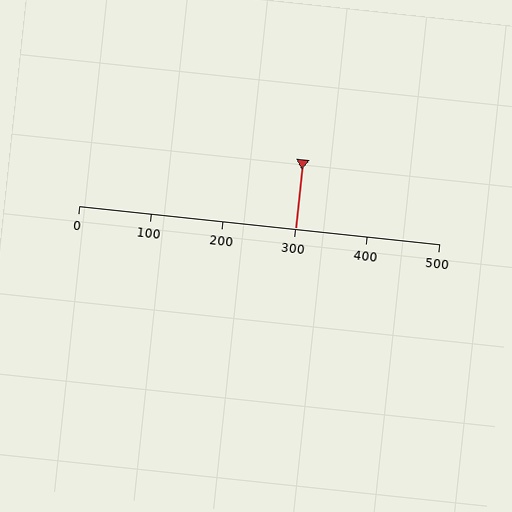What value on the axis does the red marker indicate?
The marker indicates approximately 300.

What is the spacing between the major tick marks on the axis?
The major ticks are spaced 100 apart.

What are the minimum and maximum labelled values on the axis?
The axis runs from 0 to 500.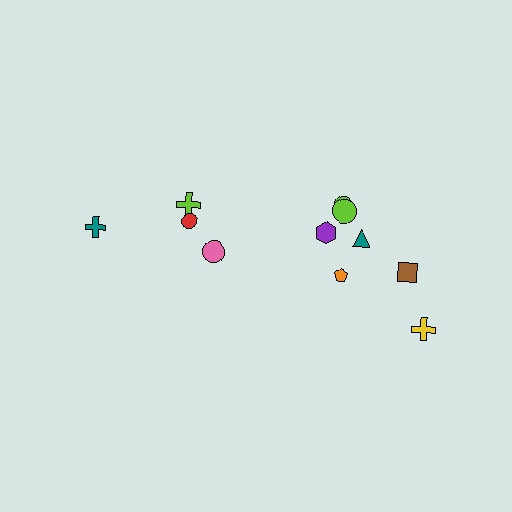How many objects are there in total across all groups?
There are 11 objects.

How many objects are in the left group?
There are 4 objects.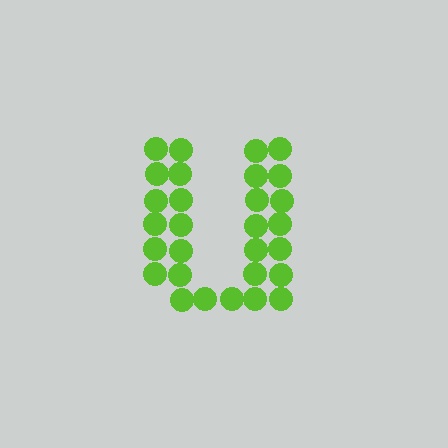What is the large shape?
The large shape is the letter U.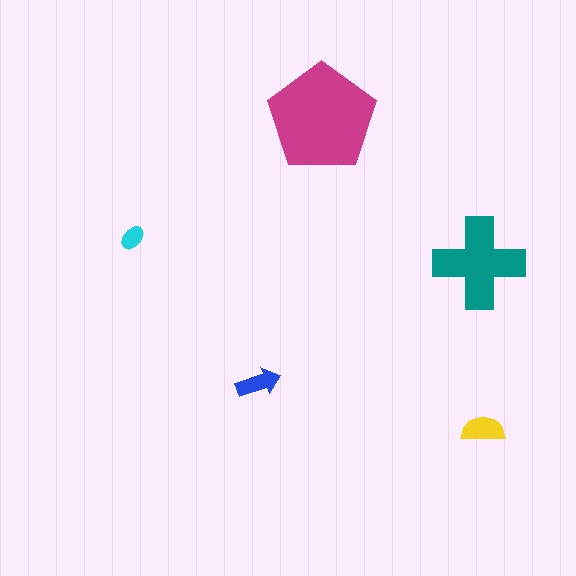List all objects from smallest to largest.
The cyan ellipse, the blue arrow, the yellow semicircle, the teal cross, the magenta pentagon.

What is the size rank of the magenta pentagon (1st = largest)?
1st.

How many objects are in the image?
There are 5 objects in the image.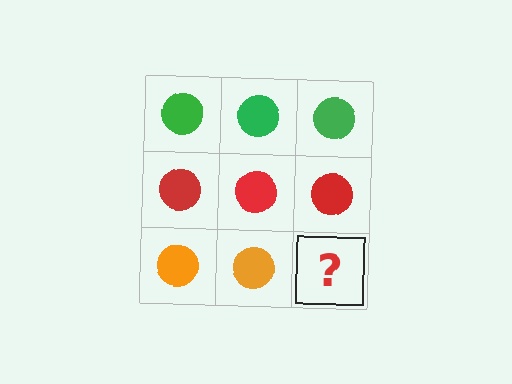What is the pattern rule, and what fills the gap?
The rule is that each row has a consistent color. The gap should be filled with an orange circle.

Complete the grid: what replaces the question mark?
The question mark should be replaced with an orange circle.